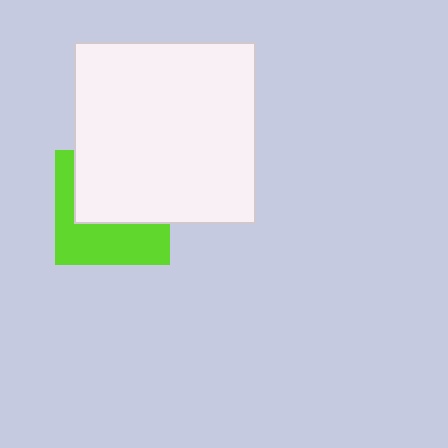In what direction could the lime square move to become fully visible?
The lime square could move down. That would shift it out from behind the white square entirely.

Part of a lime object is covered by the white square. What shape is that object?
It is a square.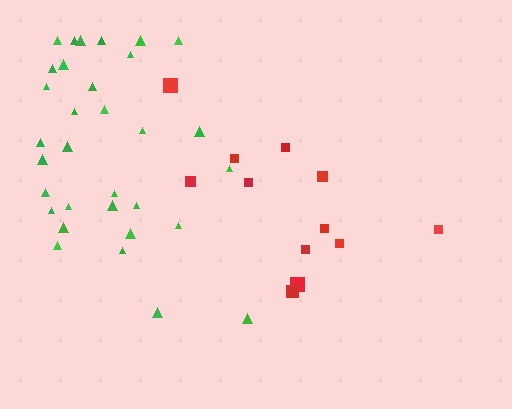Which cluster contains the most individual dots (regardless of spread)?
Green (32).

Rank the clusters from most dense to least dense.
green, red.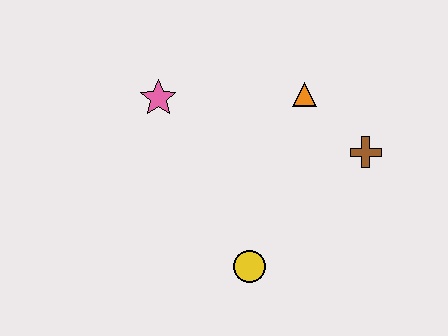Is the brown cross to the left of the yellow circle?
No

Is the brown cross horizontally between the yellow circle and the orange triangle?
No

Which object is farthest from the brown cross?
The pink star is farthest from the brown cross.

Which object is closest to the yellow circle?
The brown cross is closest to the yellow circle.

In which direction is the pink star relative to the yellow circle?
The pink star is above the yellow circle.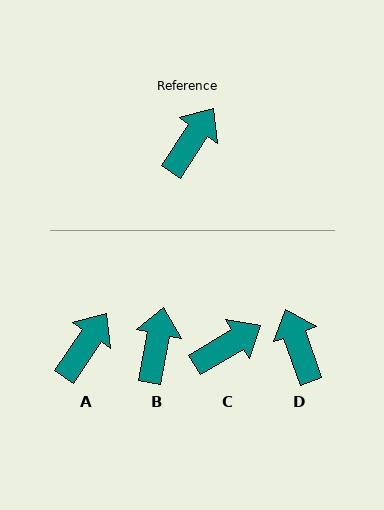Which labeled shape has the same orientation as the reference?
A.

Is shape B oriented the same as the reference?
No, it is off by about 23 degrees.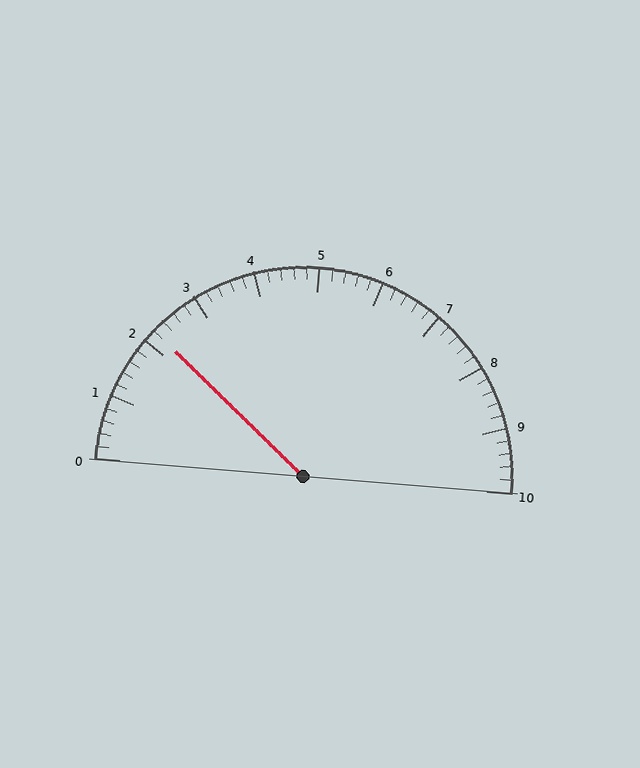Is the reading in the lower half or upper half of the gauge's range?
The reading is in the lower half of the range (0 to 10).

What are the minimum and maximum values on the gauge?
The gauge ranges from 0 to 10.